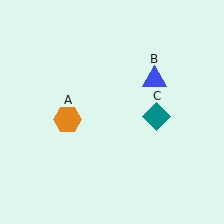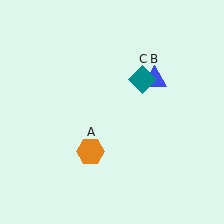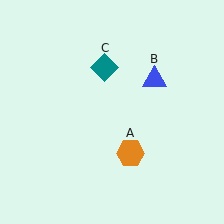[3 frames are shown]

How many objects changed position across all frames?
2 objects changed position: orange hexagon (object A), teal diamond (object C).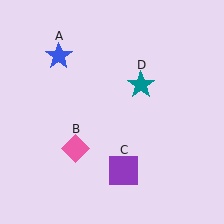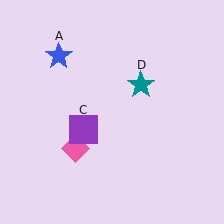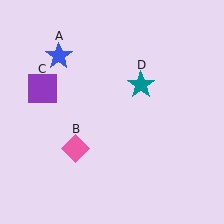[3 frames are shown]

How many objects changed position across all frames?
1 object changed position: purple square (object C).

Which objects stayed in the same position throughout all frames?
Blue star (object A) and pink diamond (object B) and teal star (object D) remained stationary.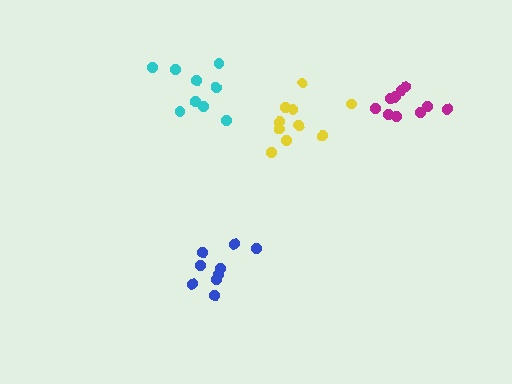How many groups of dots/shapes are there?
There are 4 groups.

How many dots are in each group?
Group 1: 11 dots, Group 2: 9 dots, Group 3: 10 dots, Group 4: 9 dots (39 total).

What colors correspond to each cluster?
The clusters are colored: magenta, cyan, yellow, blue.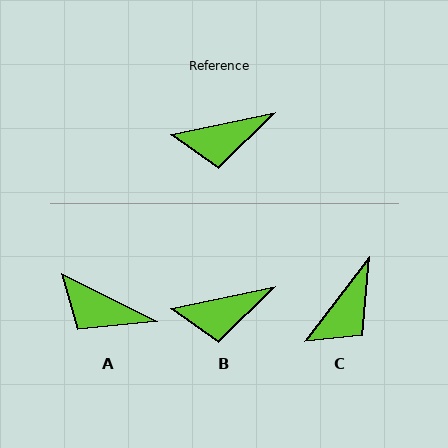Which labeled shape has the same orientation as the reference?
B.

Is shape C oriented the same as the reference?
No, it is off by about 41 degrees.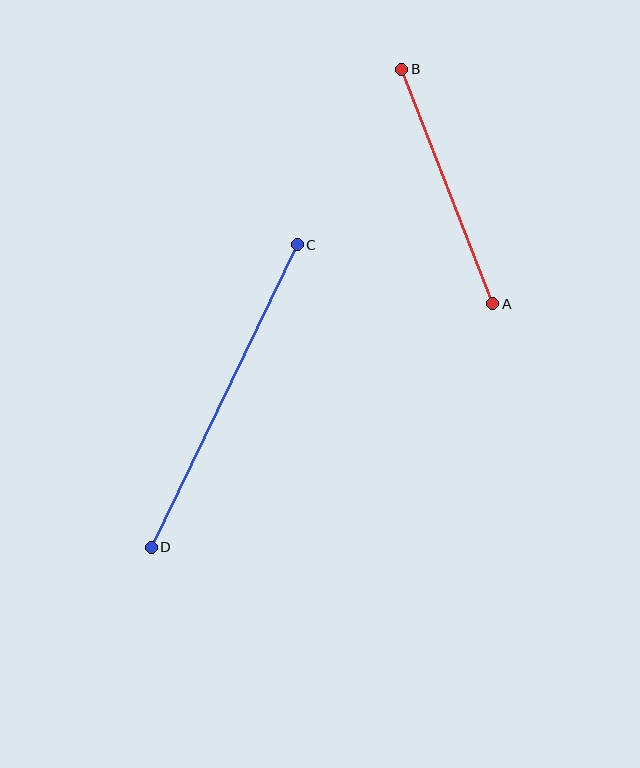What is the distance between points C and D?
The distance is approximately 336 pixels.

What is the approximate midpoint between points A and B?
The midpoint is at approximately (447, 186) pixels.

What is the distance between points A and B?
The distance is approximately 252 pixels.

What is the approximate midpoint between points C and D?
The midpoint is at approximately (224, 396) pixels.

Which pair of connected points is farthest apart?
Points C and D are farthest apart.